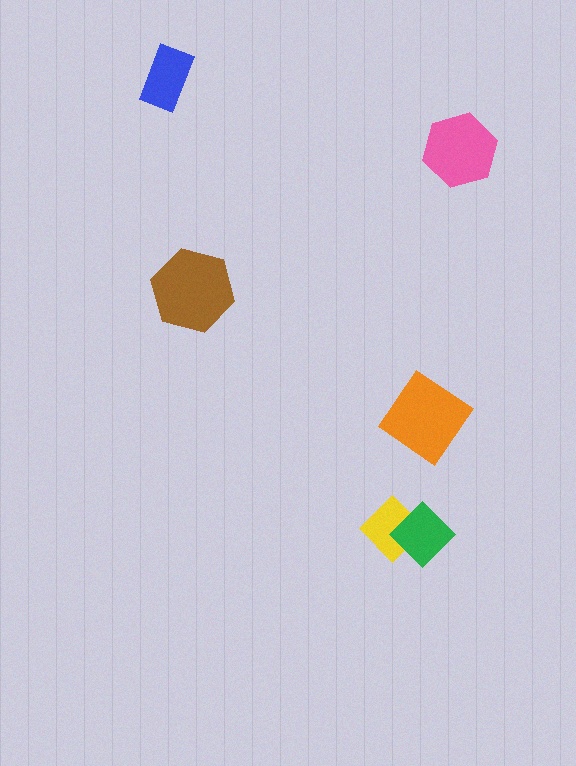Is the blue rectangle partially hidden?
No, no other shape covers it.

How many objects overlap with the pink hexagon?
0 objects overlap with the pink hexagon.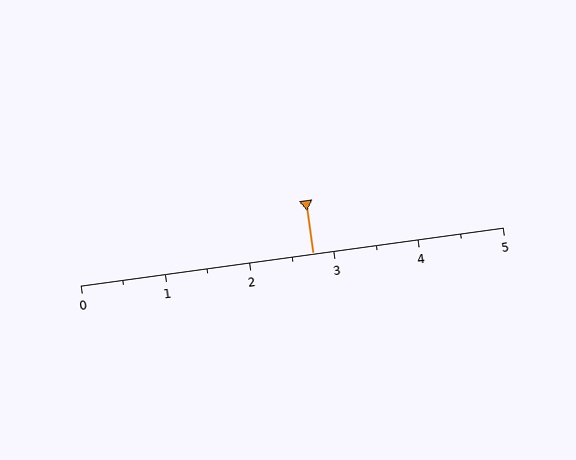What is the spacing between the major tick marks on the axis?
The major ticks are spaced 1 apart.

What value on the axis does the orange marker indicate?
The marker indicates approximately 2.8.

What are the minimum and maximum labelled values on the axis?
The axis runs from 0 to 5.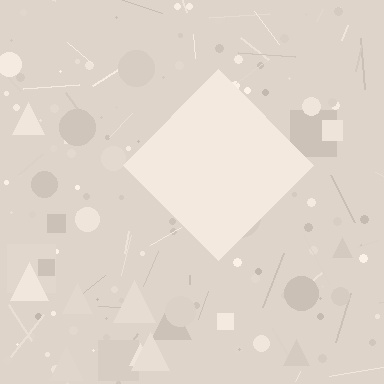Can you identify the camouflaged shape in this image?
The camouflaged shape is a diamond.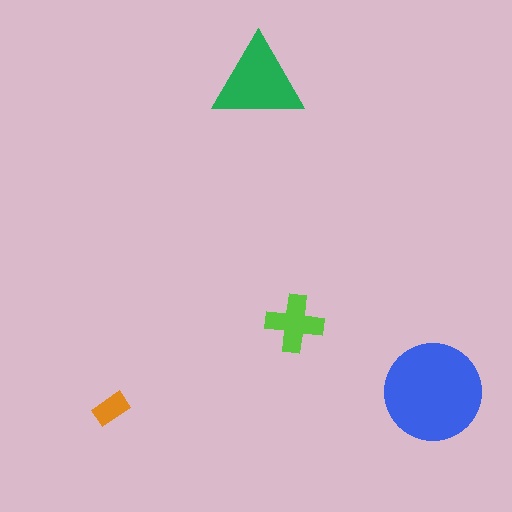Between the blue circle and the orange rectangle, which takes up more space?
The blue circle.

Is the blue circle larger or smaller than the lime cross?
Larger.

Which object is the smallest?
The orange rectangle.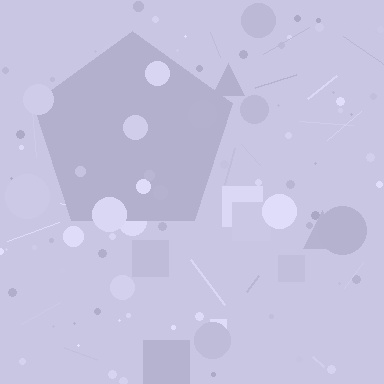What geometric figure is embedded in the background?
A pentagon is embedded in the background.